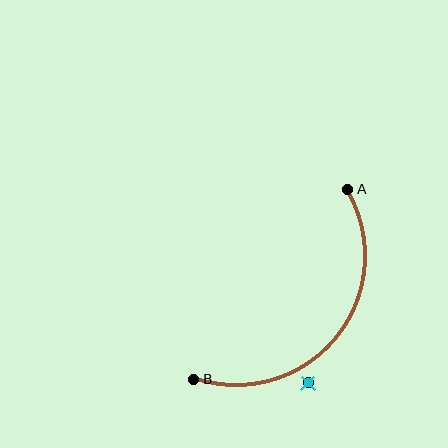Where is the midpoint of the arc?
The arc midpoint is the point on the curve farthest from the straight line joining A and B. It sits below and to the right of that line.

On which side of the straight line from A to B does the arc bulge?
The arc bulges below and to the right of the straight line connecting A and B.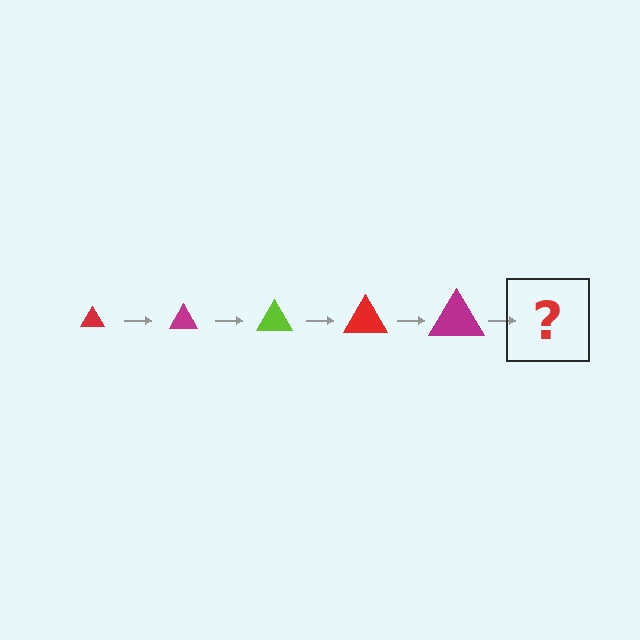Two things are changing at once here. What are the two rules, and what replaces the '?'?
The two rules are that the triangle grows larger each step and the color cycles through red, magenta, and lime. The '?' should be a lime triangle, larger than the previous one.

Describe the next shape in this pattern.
It should be a lime triangle, larger than the previous one.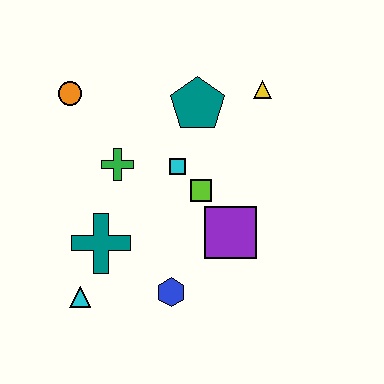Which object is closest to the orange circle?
The green cross is closest to the orange circle.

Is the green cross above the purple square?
Yes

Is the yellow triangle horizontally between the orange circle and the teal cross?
No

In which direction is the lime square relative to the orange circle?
The lime square is to the right of the orange circle.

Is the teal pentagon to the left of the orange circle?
No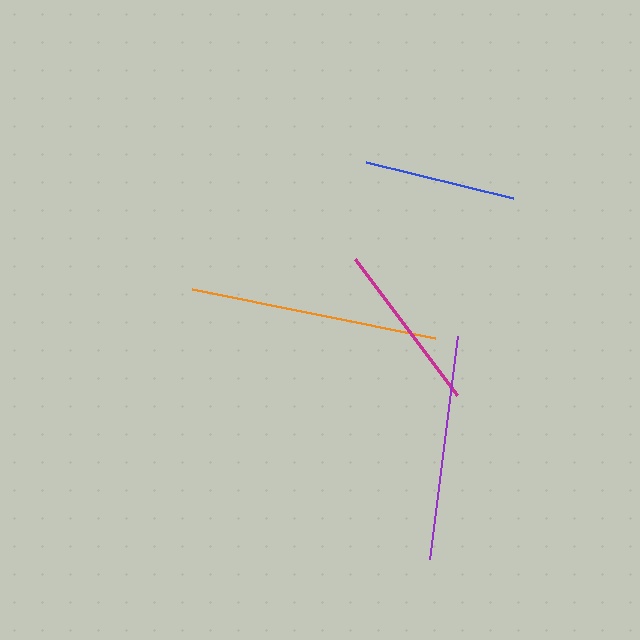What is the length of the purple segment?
The purple segment is approximately 224 pixels long.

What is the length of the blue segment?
The blue segment is approximately 151 pixels long.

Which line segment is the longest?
The orange line is the longest at approximately 247 pixels.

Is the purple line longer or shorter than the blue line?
The purple line is longer than the blue line.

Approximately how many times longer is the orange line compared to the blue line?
The orange line is approximately 1.6 times the length of the blue line.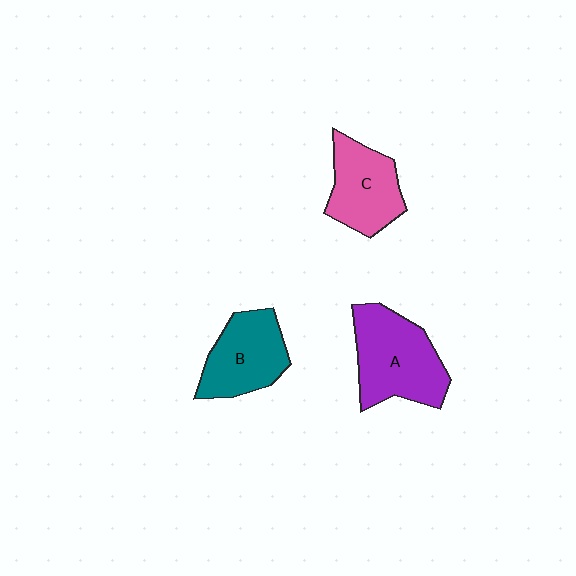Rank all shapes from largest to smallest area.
From largest to smallest: A (purple), B (teal), C (pink).